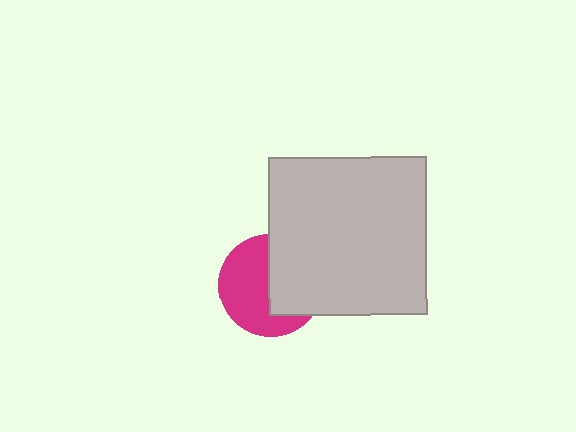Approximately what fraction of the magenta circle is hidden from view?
Roughly 45% of the magenta circle is hidden behind the light gray square.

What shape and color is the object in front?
The object in front is a light gray square.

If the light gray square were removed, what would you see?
You would see the complete magenta circle.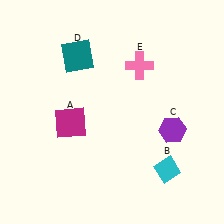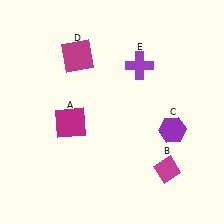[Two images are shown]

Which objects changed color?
B changed from cyan to magenta. D changed from teal to magenta. E changed from pink to purple.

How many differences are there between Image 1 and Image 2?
There are 3 differences between the two images.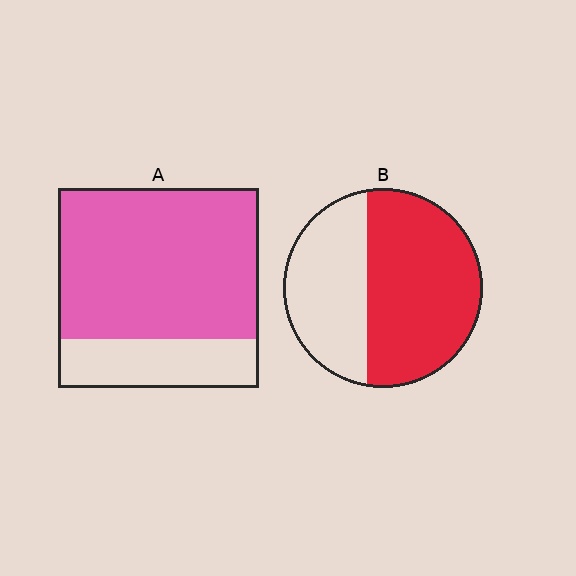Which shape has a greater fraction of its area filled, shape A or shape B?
Shape A.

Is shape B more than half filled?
Yes.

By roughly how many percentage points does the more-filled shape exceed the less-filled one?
By roughly 15 percentage points (A over B).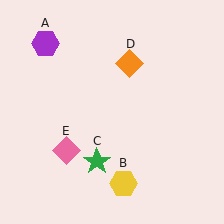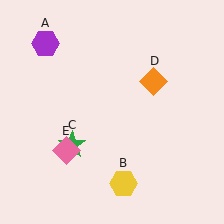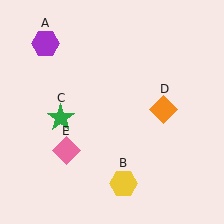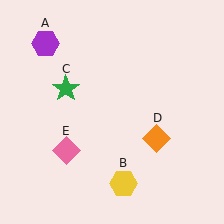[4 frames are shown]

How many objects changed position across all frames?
2 objects changed position: green star (object C), orange diamond (object D).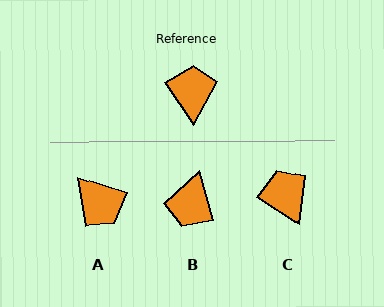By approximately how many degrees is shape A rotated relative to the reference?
Approximately 142 degrees clockwise.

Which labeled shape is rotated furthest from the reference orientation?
B, about 161 degrees away.